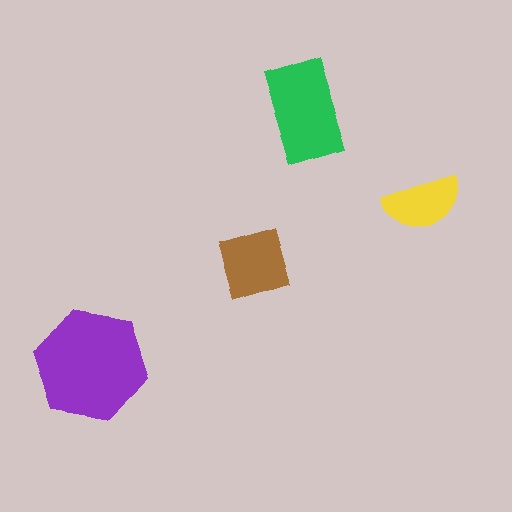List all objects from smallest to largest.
The yellow semicircle, the brown square, the green rectangle, the purple hexagon.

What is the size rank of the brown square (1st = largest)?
3rd.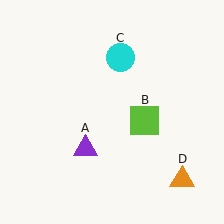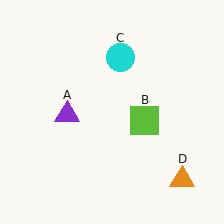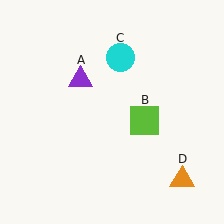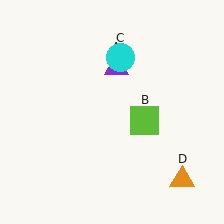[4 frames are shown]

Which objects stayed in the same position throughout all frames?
Lime square (object B) and cyan circle (object C) and orange triangle (object D) remained stationary.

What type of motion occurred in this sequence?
The purple triangle (object A) rotated clockwise around the center of the scene.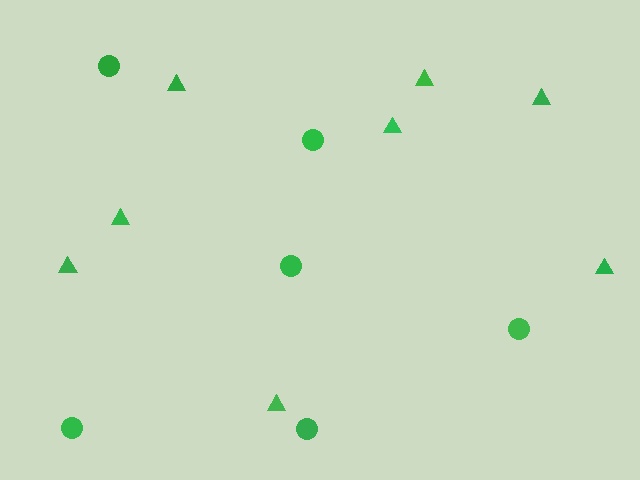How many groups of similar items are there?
There are 2 groups: one group of triangles (8) and one group of circles (6).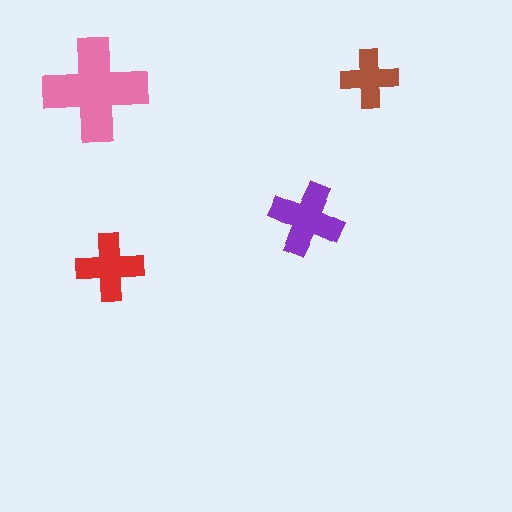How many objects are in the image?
There are 4 objects in the image.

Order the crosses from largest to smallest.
the pink one, the purple one, the red one, the brown one.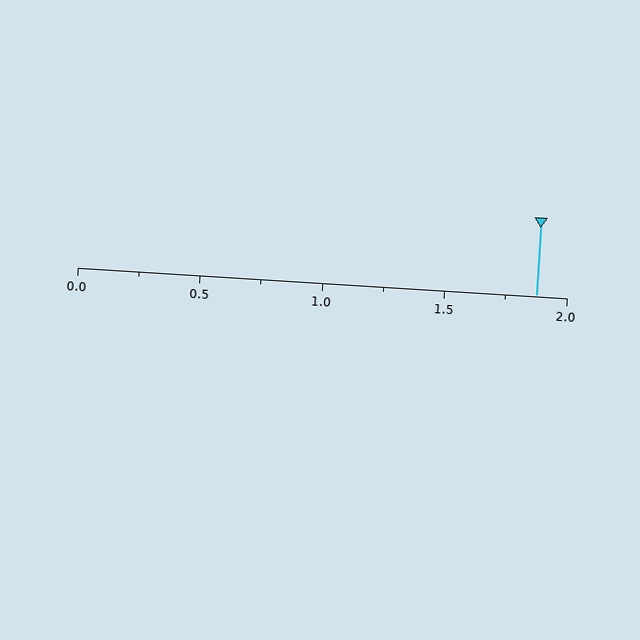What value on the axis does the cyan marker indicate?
The marker indicates approximately 1.88.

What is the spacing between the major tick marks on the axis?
The major ticks are spaced 0.5 apart.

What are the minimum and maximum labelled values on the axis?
The axis runs from 0.0 to 2.0.